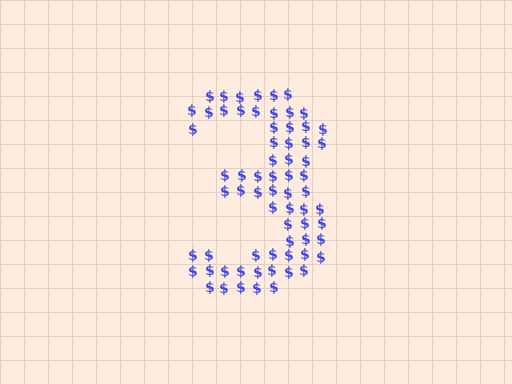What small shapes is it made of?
It is made of small dollar signs.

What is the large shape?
The large shape is the digit 3.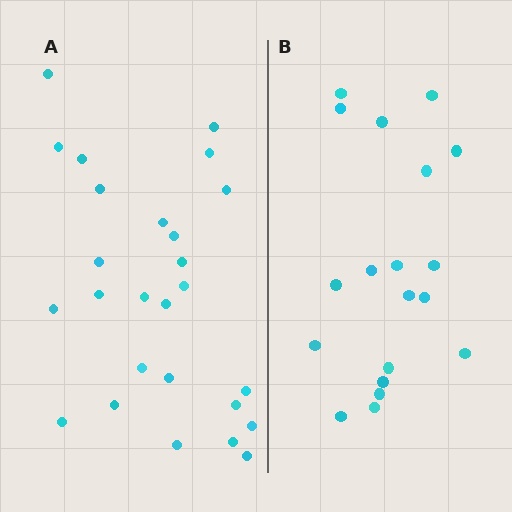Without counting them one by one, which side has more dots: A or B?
Region A (the left region) has more dots.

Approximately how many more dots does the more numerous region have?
Region A has roughly 8 or so more dots than region B.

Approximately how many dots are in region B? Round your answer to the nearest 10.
About 20 dots. (The exact count is 19, which rounds to 20.)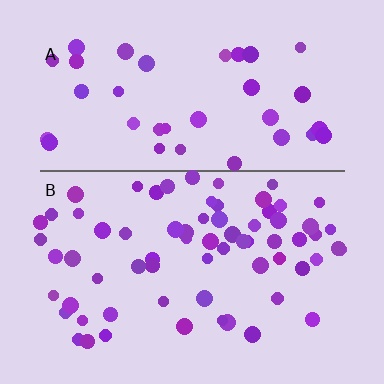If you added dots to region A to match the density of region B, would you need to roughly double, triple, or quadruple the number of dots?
Approximately double.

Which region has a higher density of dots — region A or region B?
B (the bottom).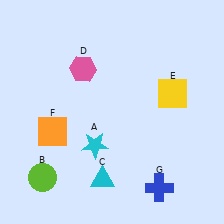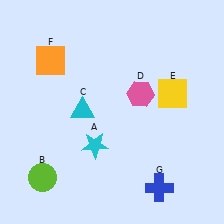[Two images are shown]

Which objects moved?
The objects that moved are: the cyan triangle (C), the pink hexagon (D), the orange square (F).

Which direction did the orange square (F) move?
The orange square (F) moved up.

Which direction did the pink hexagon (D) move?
The pink hexagon (D) moved right.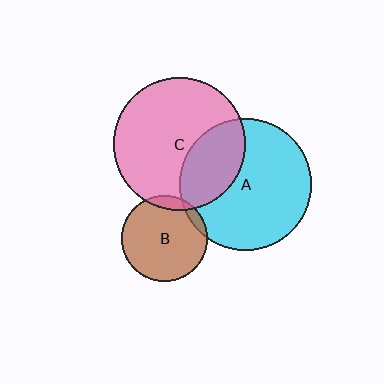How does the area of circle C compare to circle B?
Approximately 2.4 times.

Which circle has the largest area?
Circle C (pink).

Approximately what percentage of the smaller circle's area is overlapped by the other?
Approximately 10%.